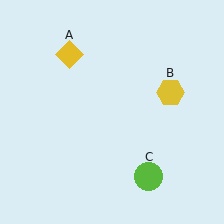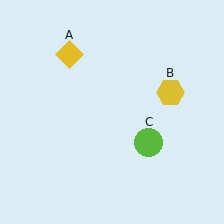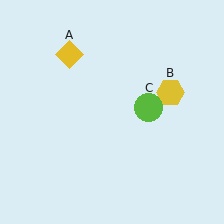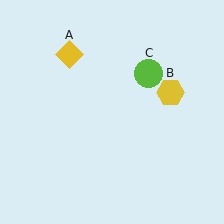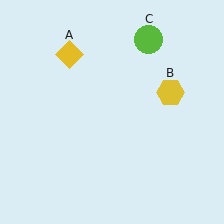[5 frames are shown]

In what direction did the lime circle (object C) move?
The lime circle (object C) moved up.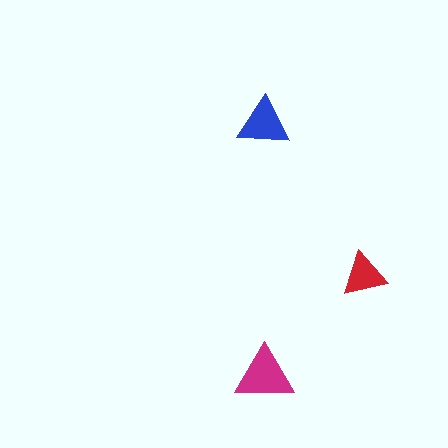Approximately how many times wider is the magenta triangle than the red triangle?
About 1.5 times wider.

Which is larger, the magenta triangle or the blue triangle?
The magenta one.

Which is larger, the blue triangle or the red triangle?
The blue one.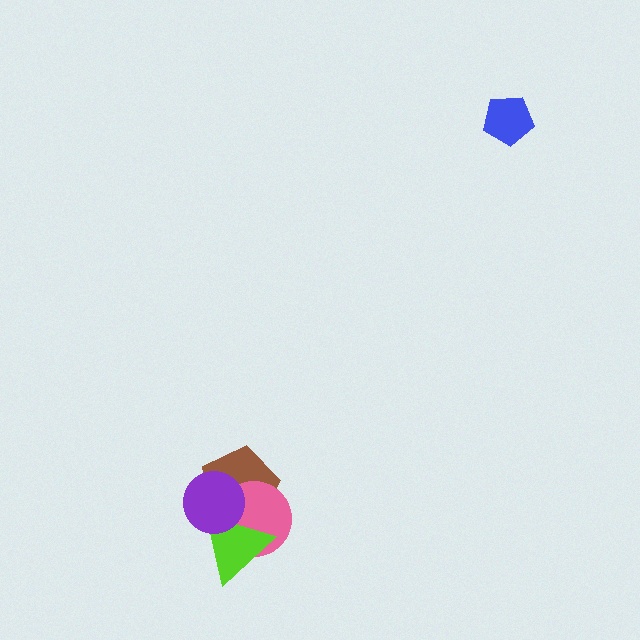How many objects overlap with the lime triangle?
3 objects overlap with the lime triangle.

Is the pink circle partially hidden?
Yes, it is partially covered by another shape.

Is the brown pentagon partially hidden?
Yes, it is partially covered by another shape.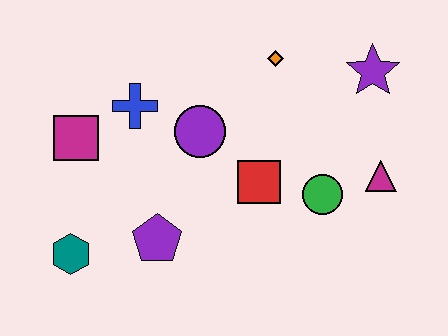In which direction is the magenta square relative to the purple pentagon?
The magenta square is above the purple pentagon.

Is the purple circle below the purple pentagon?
No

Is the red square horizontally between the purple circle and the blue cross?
No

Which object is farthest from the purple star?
The teal hexagon is farthest from the purple star.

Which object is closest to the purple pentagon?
The teal hexagon is closest to the purple pentagon.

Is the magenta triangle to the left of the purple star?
No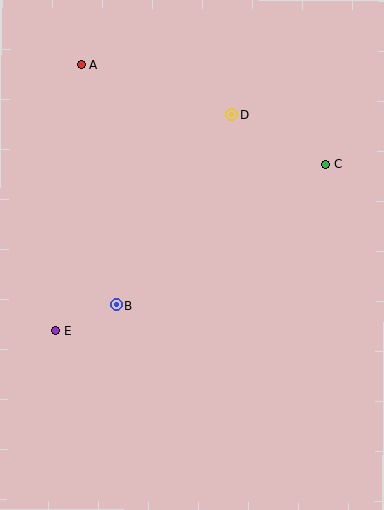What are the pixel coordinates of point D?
Point D is at (232, 115).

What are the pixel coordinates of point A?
Point A is at (81, 65).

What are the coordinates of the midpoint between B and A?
The midpoint between B and A is at (99, 185).